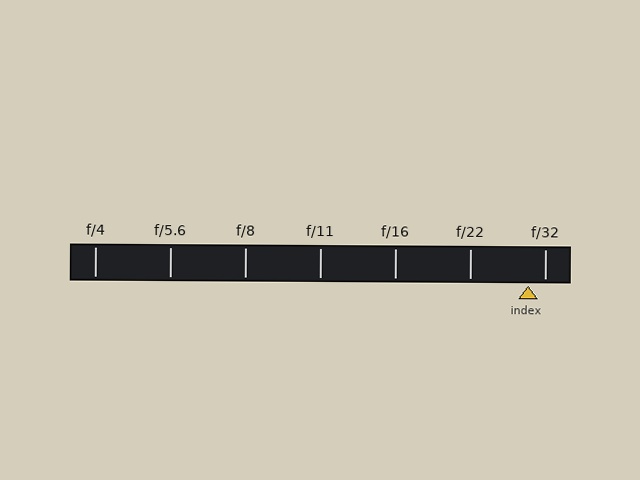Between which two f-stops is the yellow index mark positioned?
The index mark is between f/22 and f/32.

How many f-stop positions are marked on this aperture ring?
There are 7 f-stop positions marked.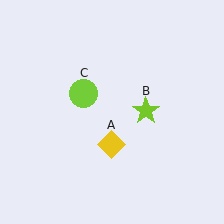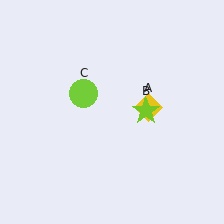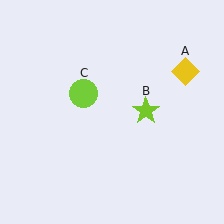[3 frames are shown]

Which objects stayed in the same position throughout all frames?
Lime star (object B) and lime circle (object C) remained stationary.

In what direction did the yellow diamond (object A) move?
The yellow diamond (object A) moved up and to the right.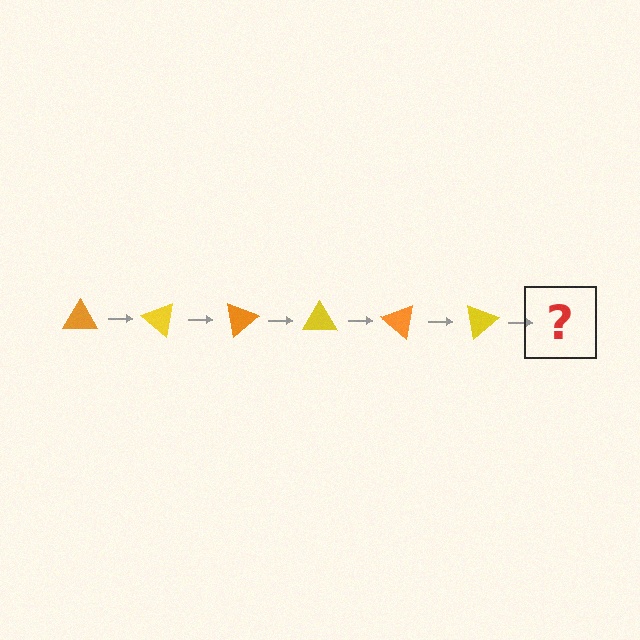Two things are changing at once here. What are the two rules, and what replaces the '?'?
The two rules are that it rotates 40 degrees each step and the color cycles through orange and yellow. The '?' should be an orange triangle, rotated 240 degrees from the start.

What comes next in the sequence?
The next element should be an orange triangle, rotated 240 degrees from the start.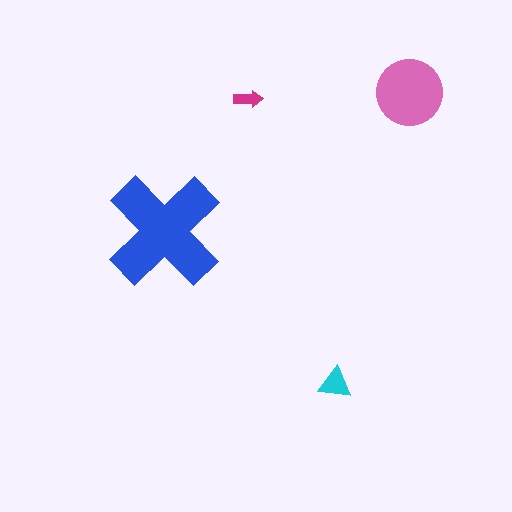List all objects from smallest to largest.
The magenta arrow, the cyan triangle, the pink circle, the blue cross.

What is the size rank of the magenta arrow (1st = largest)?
4th.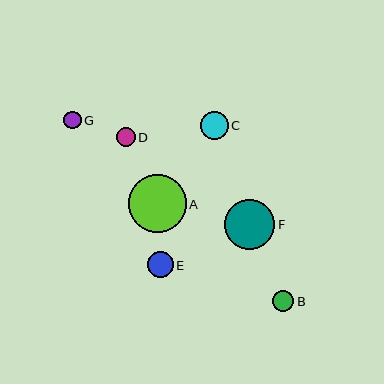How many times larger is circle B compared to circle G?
Circle B is approximately 1.2 times the size of circle G.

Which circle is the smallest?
Circle G is the smallest with a size of approximately 17 pixels.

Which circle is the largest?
Circle A is the largest with a size of approximately 58 pixels.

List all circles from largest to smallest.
From largest to smallest: A, F, C, E, B, D, G.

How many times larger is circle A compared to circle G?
Circle A is approximately 3.3 times the size of circle G.